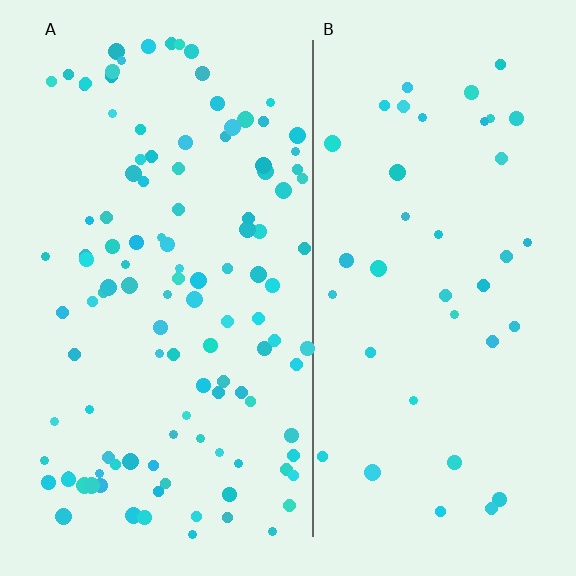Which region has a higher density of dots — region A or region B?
A (the left).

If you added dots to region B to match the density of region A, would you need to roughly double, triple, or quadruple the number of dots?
Approximately triple.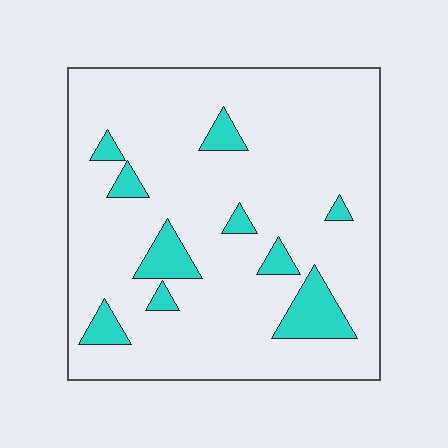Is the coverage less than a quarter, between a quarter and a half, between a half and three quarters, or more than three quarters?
Less than a quarter.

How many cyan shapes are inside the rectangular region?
10.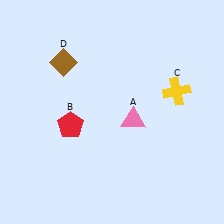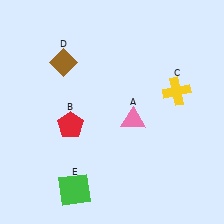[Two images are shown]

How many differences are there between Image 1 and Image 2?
There is 1 difference between the two images.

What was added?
A green square (E) was added in Image 2.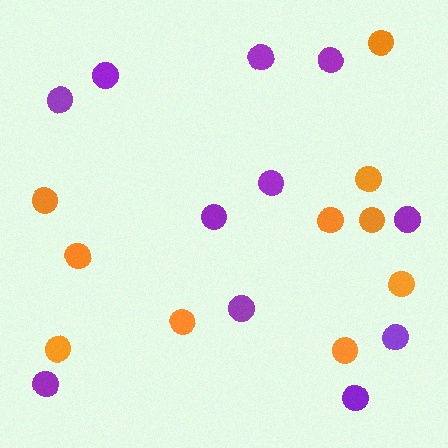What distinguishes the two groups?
There are 2 groups: one group of purple circles (11) and one group of orange circles (10).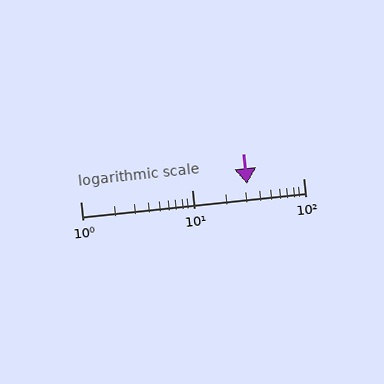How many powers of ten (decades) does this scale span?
The scale spans 2 decades, from 1 to 100.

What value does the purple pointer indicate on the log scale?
The pointer indicates approximately 31.